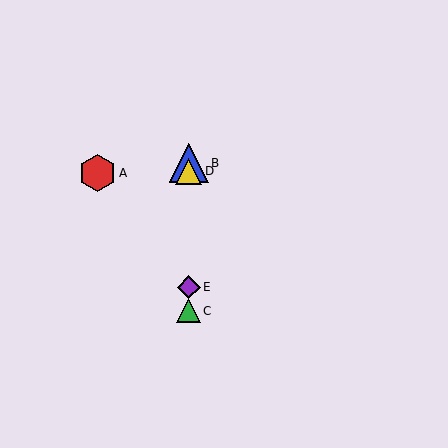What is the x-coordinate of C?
Object C is at x≈189.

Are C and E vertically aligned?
Yes, both are at x≈189.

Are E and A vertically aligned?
No, E is at x≈189 and A is at x≈98.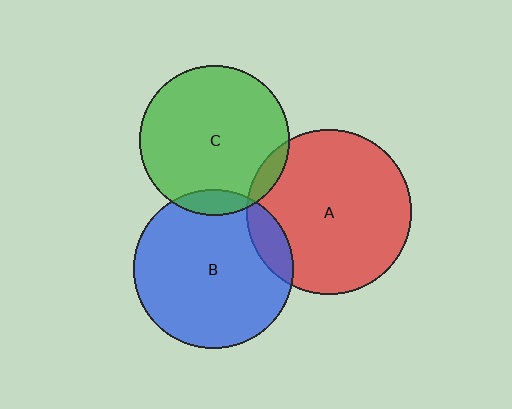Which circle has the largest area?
Circle A (red).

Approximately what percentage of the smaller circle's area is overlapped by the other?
Approximately 10%.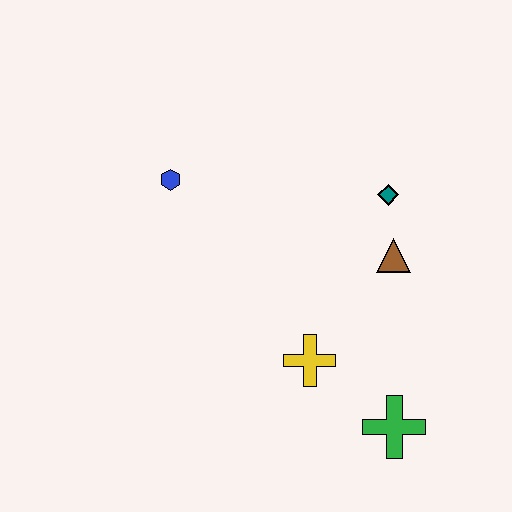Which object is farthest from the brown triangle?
The blue hexagon is farthest from the brown triangle.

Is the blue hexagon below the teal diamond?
No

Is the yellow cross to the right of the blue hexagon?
Yes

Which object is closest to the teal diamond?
The brown triangle is closest to the teal diamond.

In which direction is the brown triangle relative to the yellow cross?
The brown triangle is above the yellow cross.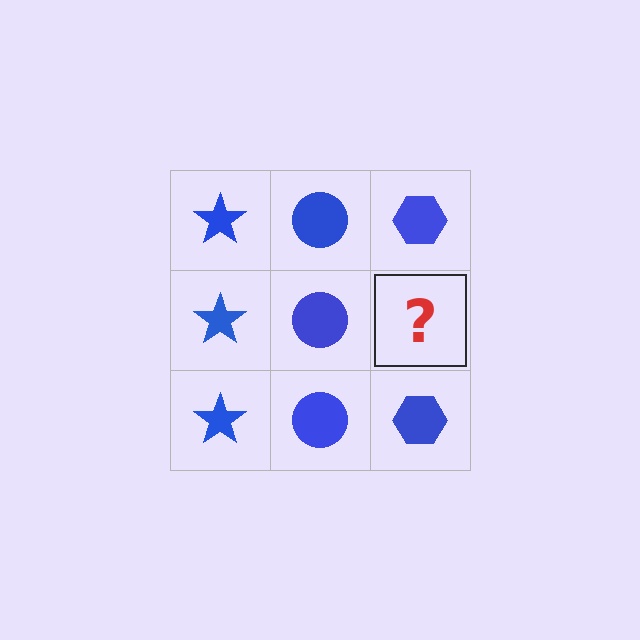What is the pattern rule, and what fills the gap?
The rule is that each column has a consistent shape. The gap should be filled with a blue hexagon.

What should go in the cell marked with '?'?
The missing cell should contain a blue hexagon.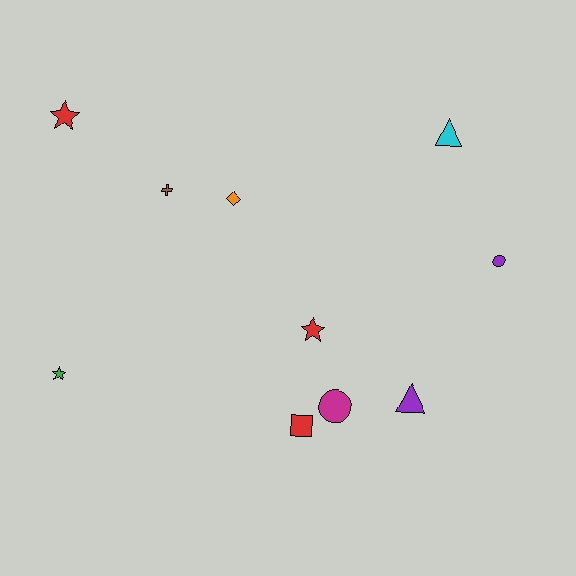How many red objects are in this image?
There are 3 red objects.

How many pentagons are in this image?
There are no pentagons.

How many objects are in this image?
There are 10 objects.